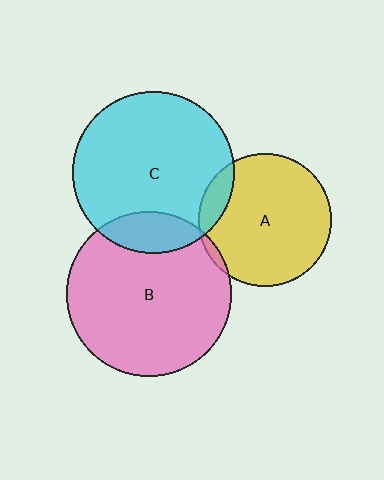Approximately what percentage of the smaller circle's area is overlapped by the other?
Approximately 10%.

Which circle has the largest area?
Circle B (pink).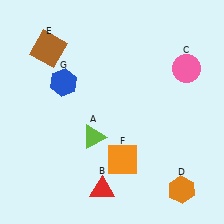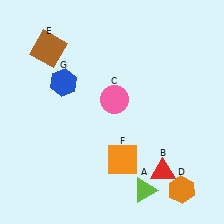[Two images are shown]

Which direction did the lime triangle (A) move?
The lime triangle (A) moved down.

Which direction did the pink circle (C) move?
The pink circle (C) moved left.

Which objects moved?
The objects that moved are: the lime triangle (A), the red triangle (B), the pink circle (C).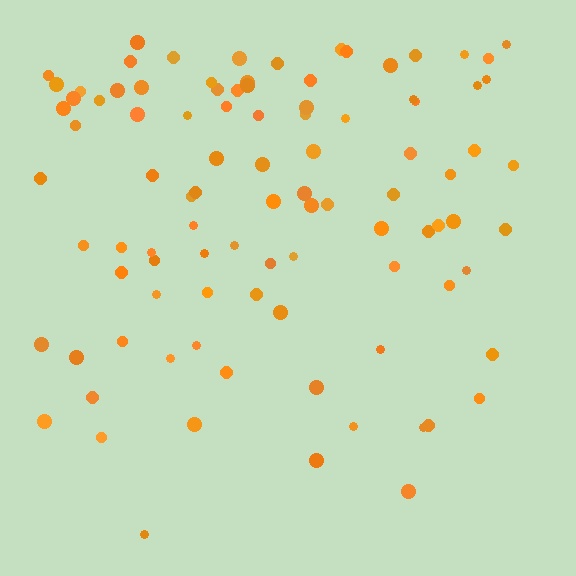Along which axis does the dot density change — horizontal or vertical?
Vertical.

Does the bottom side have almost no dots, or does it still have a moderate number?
Still a moderate number, just noticeably fewer than the top.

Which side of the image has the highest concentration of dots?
The top.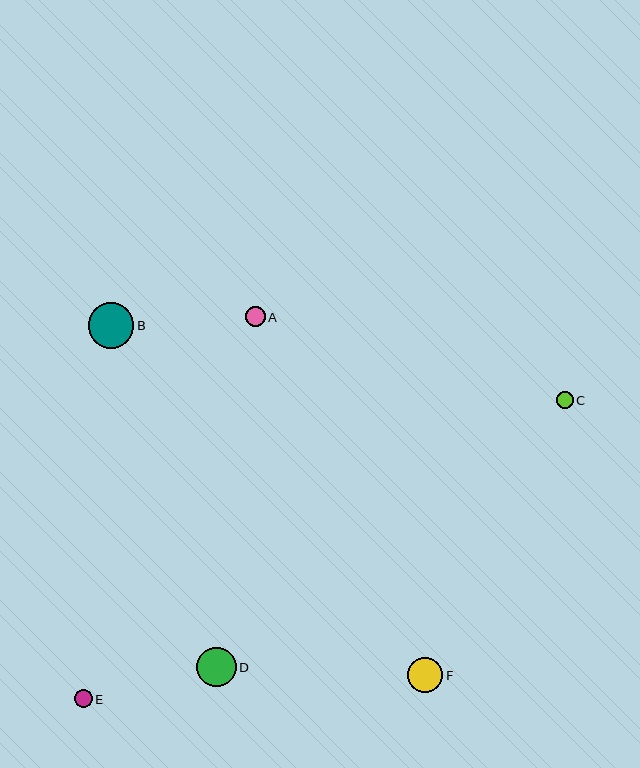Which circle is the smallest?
Circle C is the smallest with a size of approximately 17 pixels.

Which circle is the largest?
Circle B is the largest with a size of approximately 46 pixels.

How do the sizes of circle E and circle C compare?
Circle E and circle C are approximately the same size.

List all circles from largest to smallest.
From largest to smallest: B, D, F, A, E, C.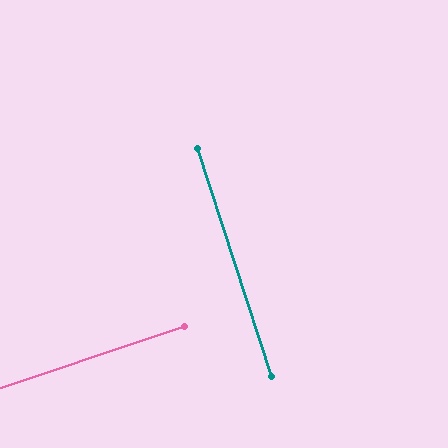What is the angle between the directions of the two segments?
Approximately 90 degrees.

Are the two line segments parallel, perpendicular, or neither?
Perpendicular — they meet at approximately 90°.